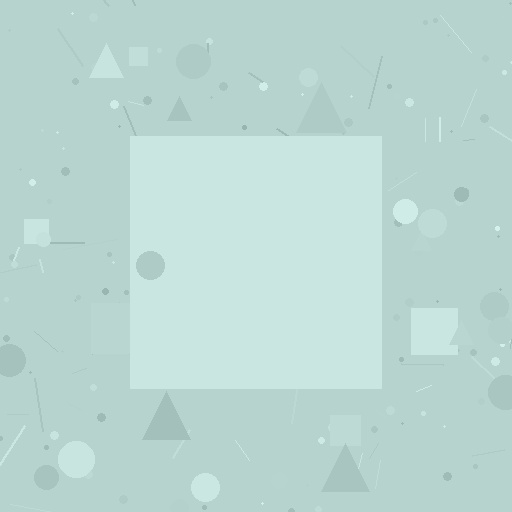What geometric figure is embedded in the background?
A square is embedded in the background.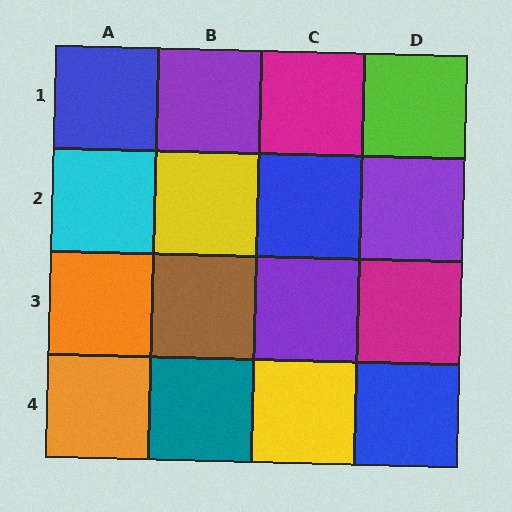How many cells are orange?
2 cells are orange.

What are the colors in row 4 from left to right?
Orange, teal, yellow, blue.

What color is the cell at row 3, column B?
Brown.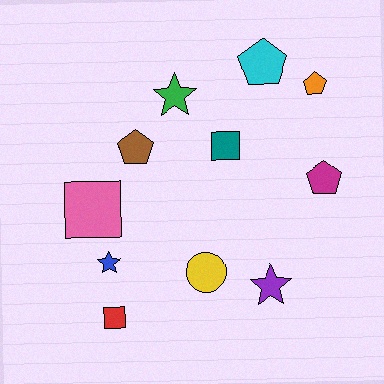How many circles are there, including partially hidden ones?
There is 1 circle.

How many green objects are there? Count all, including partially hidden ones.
There is 1 green object.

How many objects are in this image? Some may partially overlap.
There are 11 objects.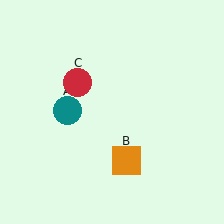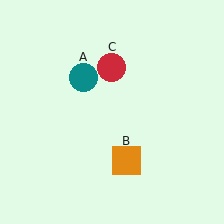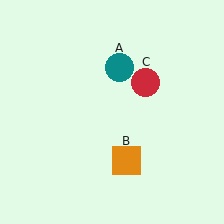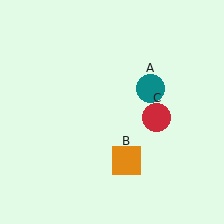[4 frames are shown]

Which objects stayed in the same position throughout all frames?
Orange square (object B) remained stationary.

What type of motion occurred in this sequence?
The teal circle (object A), red circle (object C) rotated clockwise around the center of the scene.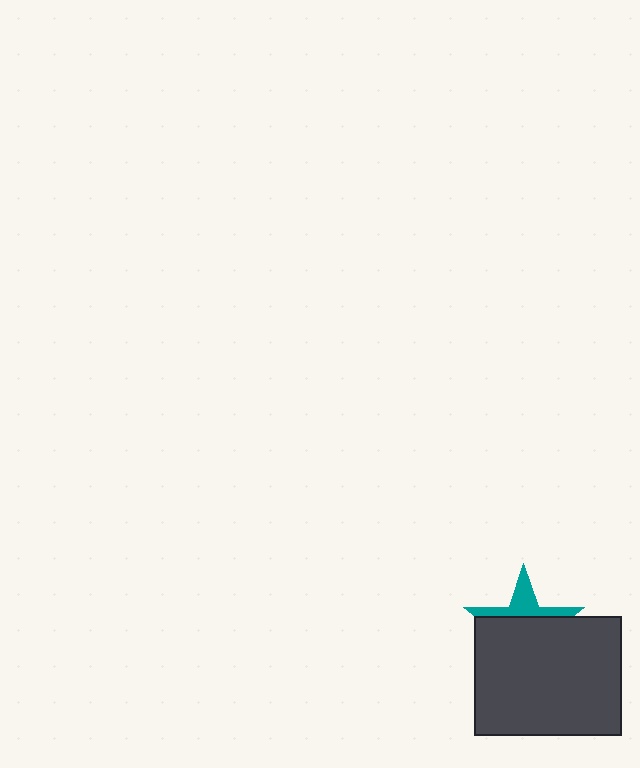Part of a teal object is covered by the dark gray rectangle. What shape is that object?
It is a star.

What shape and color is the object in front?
The object in front is a dark gray rectangle.